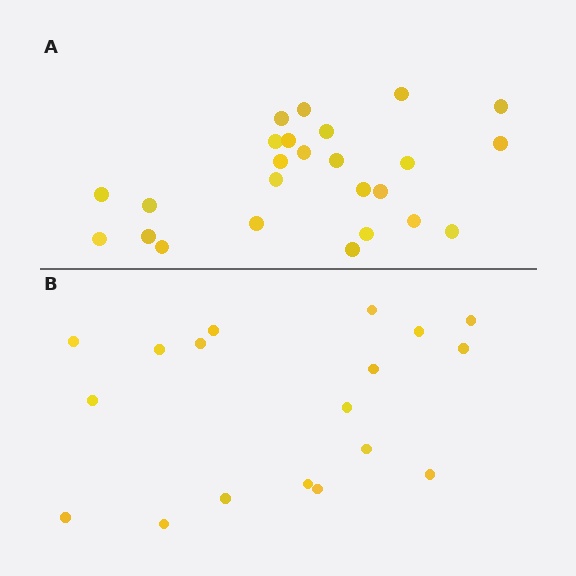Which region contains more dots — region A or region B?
Region A (the top region) has more dots.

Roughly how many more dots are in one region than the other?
Region A has roughly 8 or so more dots than region B.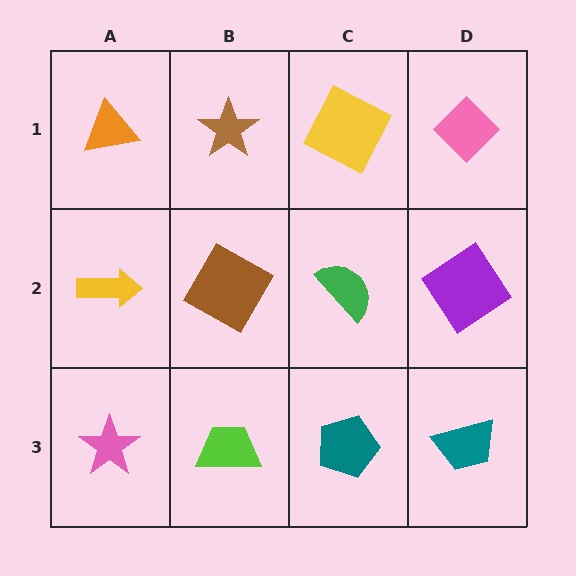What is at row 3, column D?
A teal trapezoid.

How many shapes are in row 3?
4 shapes.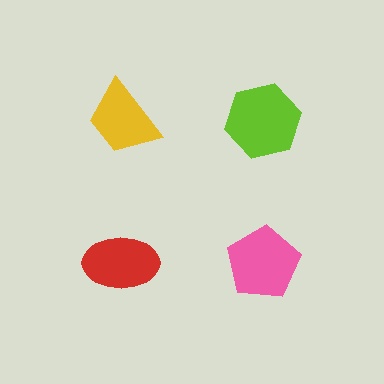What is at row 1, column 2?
A lime hexagon.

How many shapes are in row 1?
2 shapes.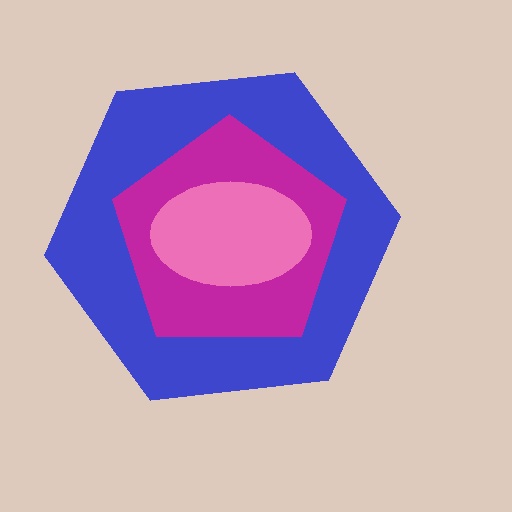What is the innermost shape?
The pink ellipse.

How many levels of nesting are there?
3.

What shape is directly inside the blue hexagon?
The magenta pentagon.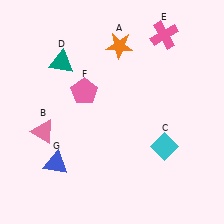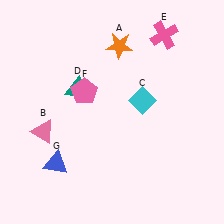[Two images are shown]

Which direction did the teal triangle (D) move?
The teal triangle (D) moved down.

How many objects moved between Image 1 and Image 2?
2 objects moved between the two images.